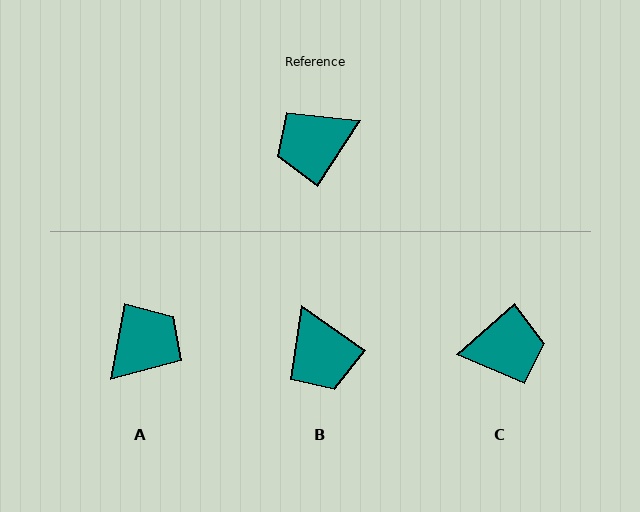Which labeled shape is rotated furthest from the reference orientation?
C, about 164 degrees away.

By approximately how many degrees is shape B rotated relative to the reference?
Approximately 88 degrees counter-clockwise.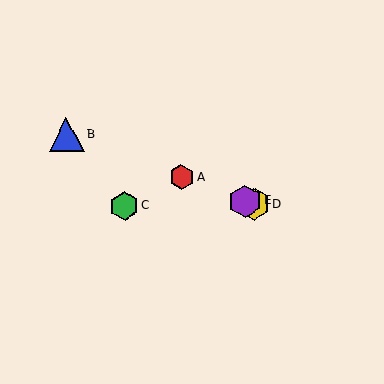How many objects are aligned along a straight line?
4 objects (A, B, D, E) are aligned along a straight line.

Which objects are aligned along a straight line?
Objects A, B, D, E are aligned along a straight line.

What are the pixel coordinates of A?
Object A is at (182, 177).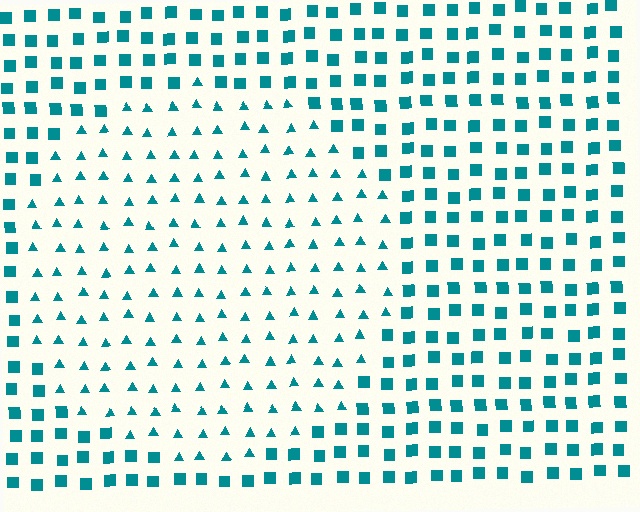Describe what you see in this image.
The image is filled with small teal elements arranged in a uniform grid. A circle-shaped region contains triangles, while the surrounding area contains squares. The boundary is defined purely by the change in element shape.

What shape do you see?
I see a circle.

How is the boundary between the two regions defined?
The boundary is defined by a change in element shape: triangles inside vs. squares outside. All elements share the same color and spacing.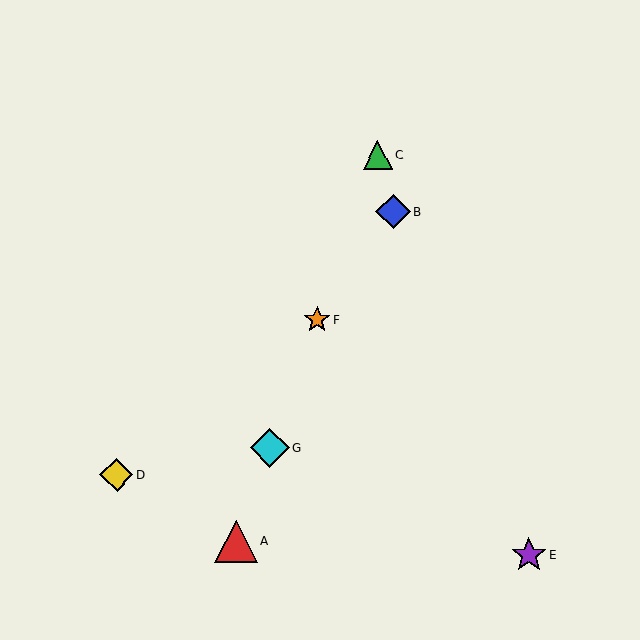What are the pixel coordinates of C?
Object C is at (378, 155).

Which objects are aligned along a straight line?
Objects A, C, F, G are aligned along a straight line.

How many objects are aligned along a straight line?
4 objects (A, C, F, G) are aligned along a straight line.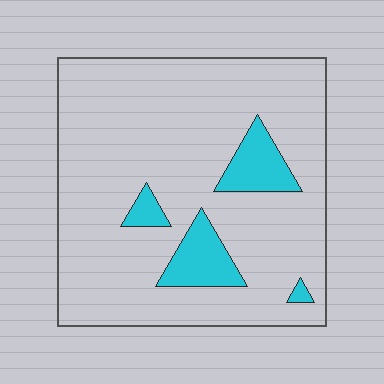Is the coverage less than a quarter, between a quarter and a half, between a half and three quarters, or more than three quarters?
Less than a quarter.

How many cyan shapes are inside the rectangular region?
4.